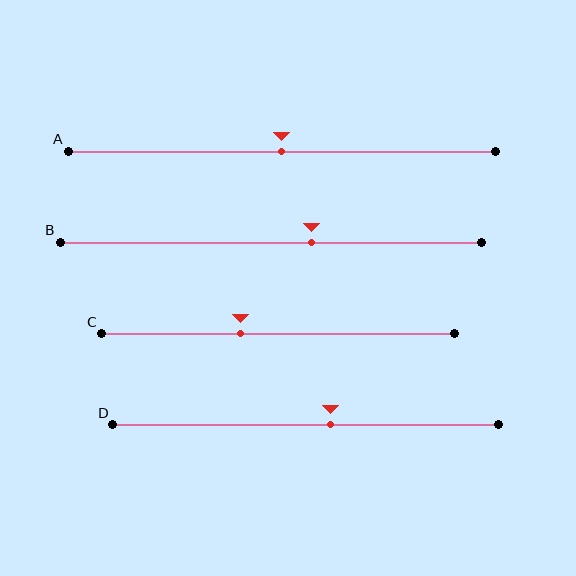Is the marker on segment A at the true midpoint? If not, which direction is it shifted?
Yes, the marker on segment A is at the true midpoint.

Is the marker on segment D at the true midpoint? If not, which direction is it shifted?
No, the marker on segment D is shifted to the right by about 6% of the segment length.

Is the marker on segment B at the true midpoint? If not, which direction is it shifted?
No, the marker on segment B is shifted to the right by about 10% of the segment length.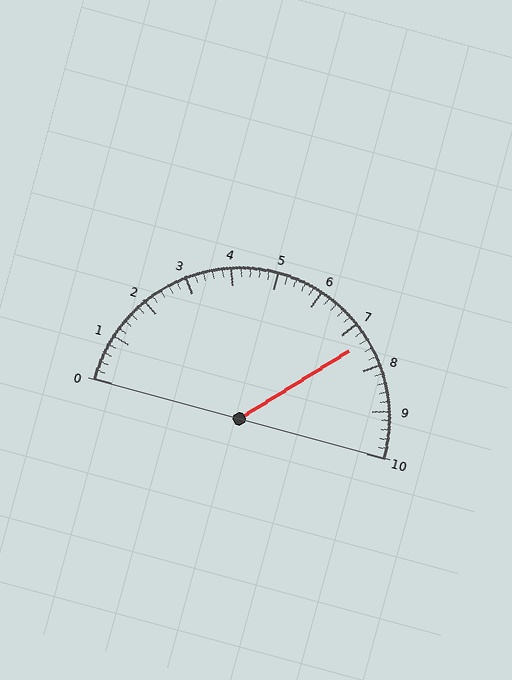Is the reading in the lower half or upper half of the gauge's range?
The reading is in the upper half of the range (0 to 10).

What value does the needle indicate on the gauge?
The needle indicates approximately 7.4.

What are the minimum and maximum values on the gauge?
The gauge ranges from 0 to 10.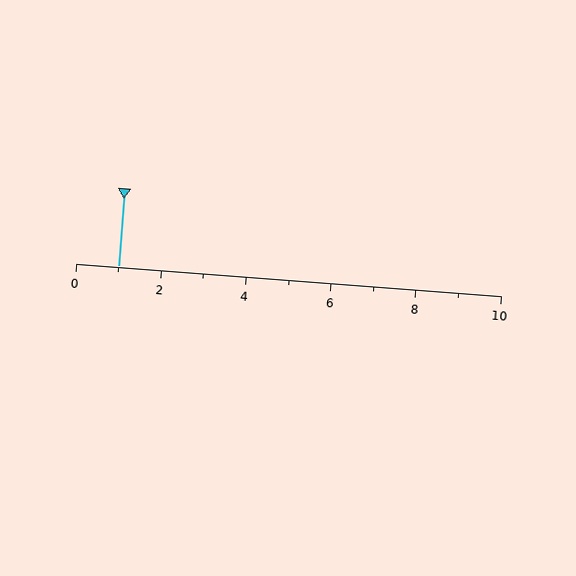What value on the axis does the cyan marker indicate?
The marker indicates approximately 1.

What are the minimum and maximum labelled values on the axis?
The axis runs from 0 to 10.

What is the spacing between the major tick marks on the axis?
The major ticks are spaced 2 apart.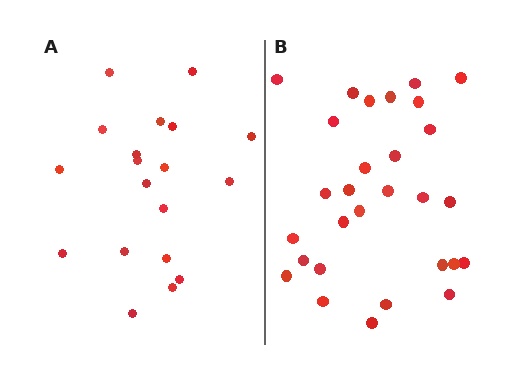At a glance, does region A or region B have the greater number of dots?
Region B (the right region) has more dots.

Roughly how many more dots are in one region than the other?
Region B has roughly 10 or so more dots than region A.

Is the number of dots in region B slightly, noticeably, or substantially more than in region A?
Region B has substantially more. The ratio is roughly 1.5 to 1.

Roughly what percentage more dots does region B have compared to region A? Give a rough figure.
About 55% more.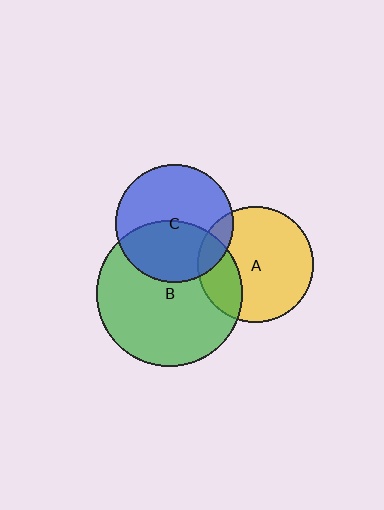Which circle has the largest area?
Circle B (green).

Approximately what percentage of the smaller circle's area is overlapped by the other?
Approximately 25%.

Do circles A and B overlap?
Yes.